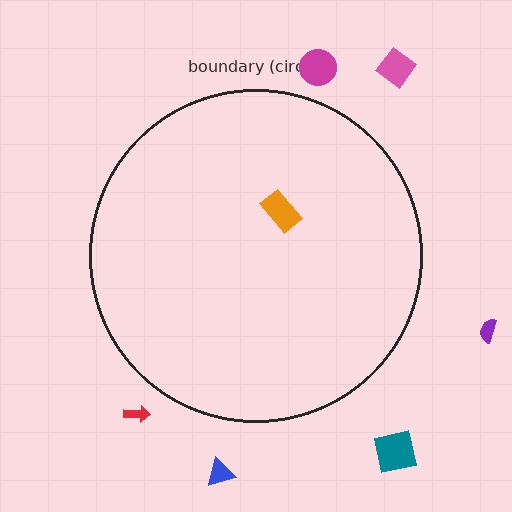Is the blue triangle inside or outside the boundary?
Outside.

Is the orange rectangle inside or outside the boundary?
Inside.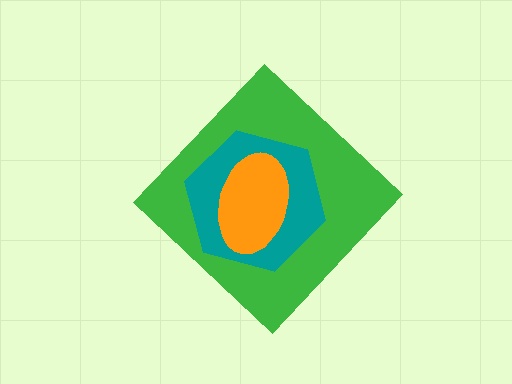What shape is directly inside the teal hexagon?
The orange ellipse.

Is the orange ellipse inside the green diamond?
Yes.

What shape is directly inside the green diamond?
The teal hexagon.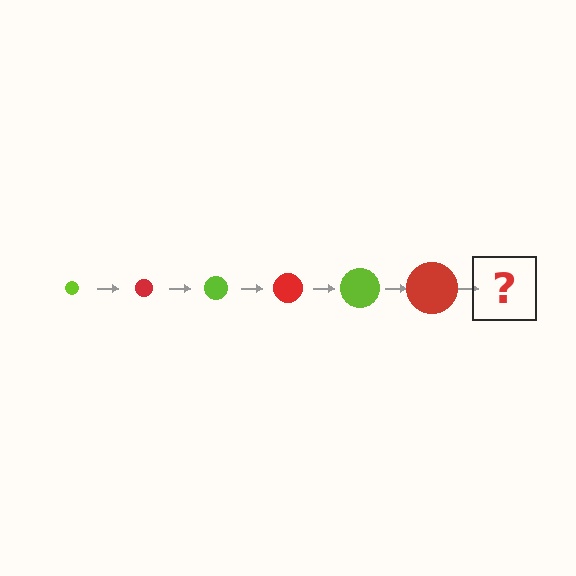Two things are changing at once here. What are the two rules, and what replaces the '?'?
The two rules are that the circle grows larger each step and the color cycles through lime and red. The '?' should be a lime circle, larger than the previous one.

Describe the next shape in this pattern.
It should be a lime circle, larger than the previous one.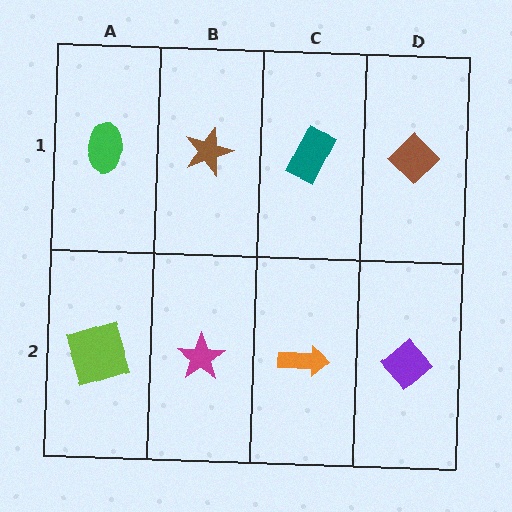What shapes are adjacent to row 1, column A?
A lime square (row 2, column A), a brown star (row 1, column B).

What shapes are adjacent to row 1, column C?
An orange arrow (row 2, column C), a brown star (row 1, column B), a brown diamond (row 1, column D).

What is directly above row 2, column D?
A brown diamond.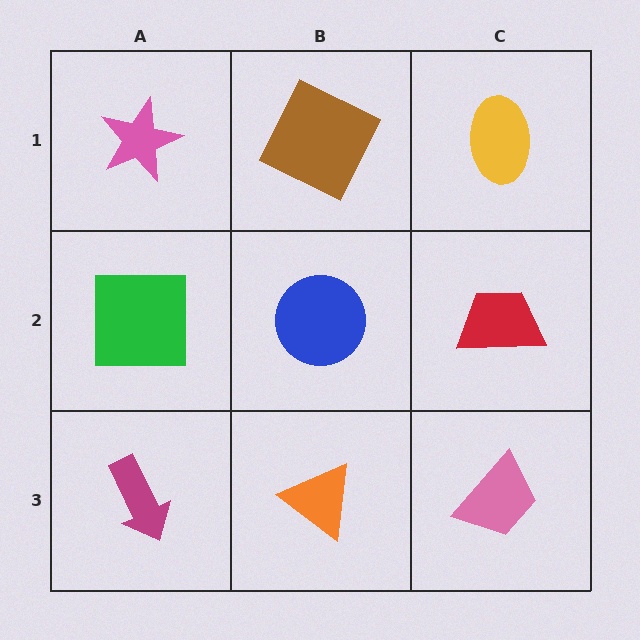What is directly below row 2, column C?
A pink trapezoid.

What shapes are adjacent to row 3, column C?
A red trapezoid (row 2, column C), an orange triangle (row 3, column B).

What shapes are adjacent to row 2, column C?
A yellow ellipse (row 1, column C), a pink trapezoid (row 3, column C), a blue circle (row 2, column B).